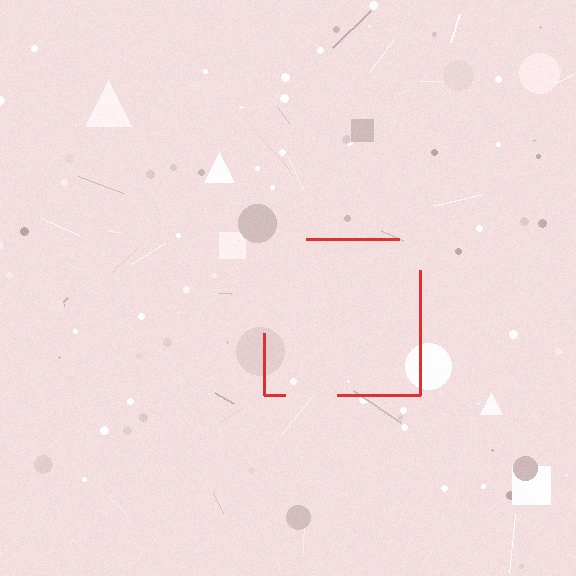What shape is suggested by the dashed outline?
The dashed outline suggests a square.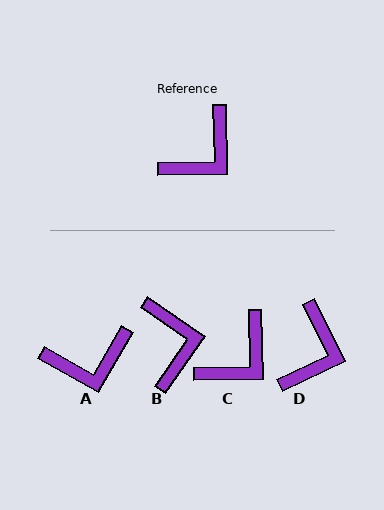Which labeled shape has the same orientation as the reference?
C.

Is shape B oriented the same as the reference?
No, it is off by about 54 degrees.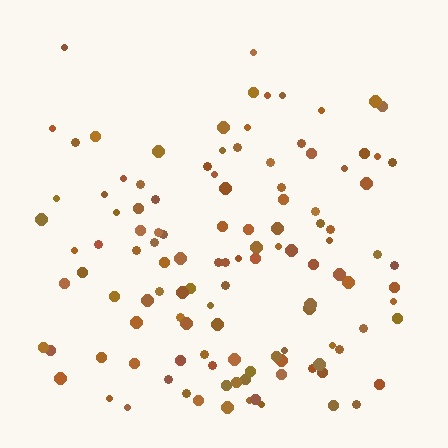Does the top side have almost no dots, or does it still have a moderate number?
Still a moderate number, just noticeably fewer than the bottom.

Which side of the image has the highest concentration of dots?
The bottom.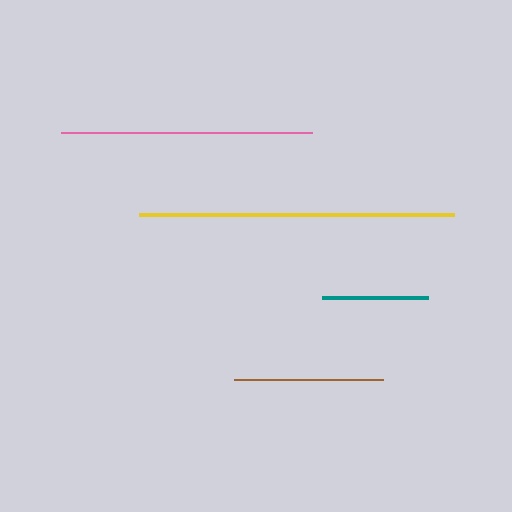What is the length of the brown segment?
The brown segment is approximately 149 pixels long.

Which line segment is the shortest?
The teal line is the shortest at approximately 106 pixels.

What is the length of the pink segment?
The pink segment is approximately 252 pixels long.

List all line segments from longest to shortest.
From longest to shortest: yellow, pink, brown, teal.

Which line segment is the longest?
The yellow line is the longest at approximately 315 pixels.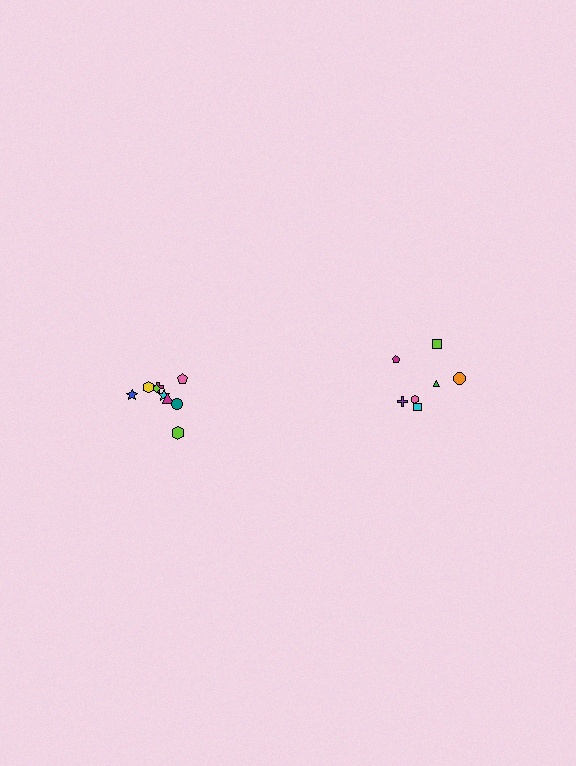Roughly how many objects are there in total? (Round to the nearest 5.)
Roughly 15 objects in total.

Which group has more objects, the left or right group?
The left group.